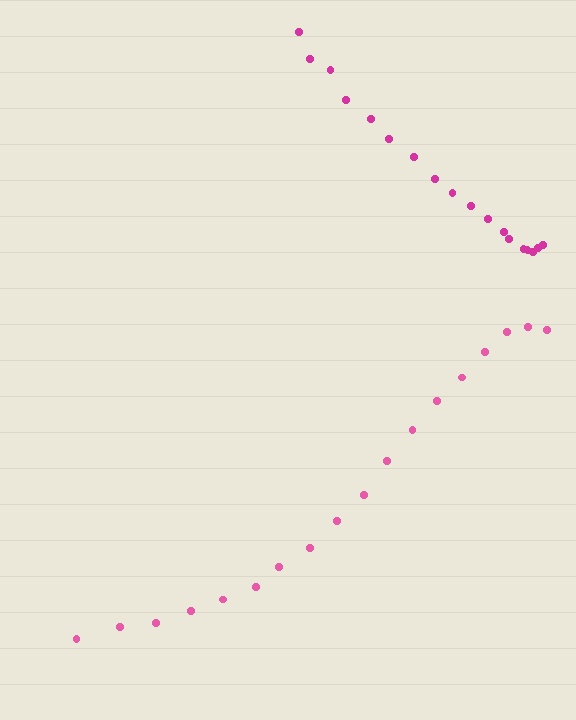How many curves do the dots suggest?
There are 2 distinct paths.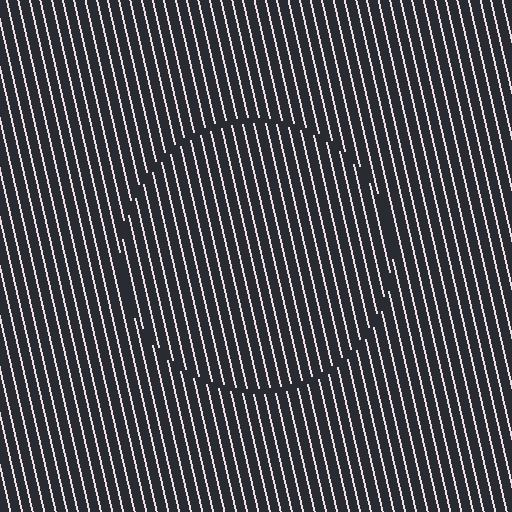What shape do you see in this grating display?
An illusory circle. The interior of the shape contains the same grating, shifted by half a period — the contour is defined by the phase discontinuity where line-ends from the inner and outer gratings abut.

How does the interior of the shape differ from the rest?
The interior of the shape contains the same grating, shifted by half a period — the contour is defined by the phase discontinuity where line-ends from the inner and outer gratings abut.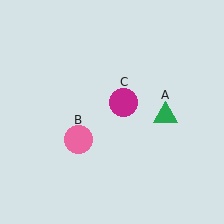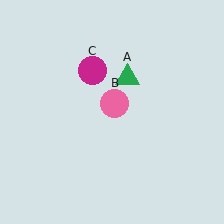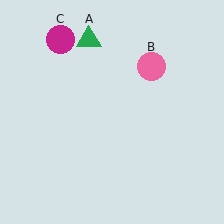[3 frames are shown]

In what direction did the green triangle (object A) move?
The green triangle (object A) moved up and to the left.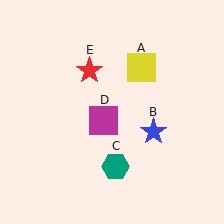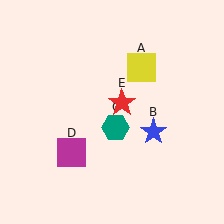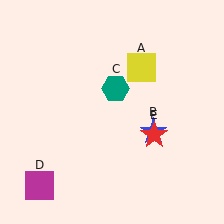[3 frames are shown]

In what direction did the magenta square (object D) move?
The magenta square (object D) moved down and to the left.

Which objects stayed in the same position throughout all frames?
Yellow square (object A) and blue star (object B) remained stationary.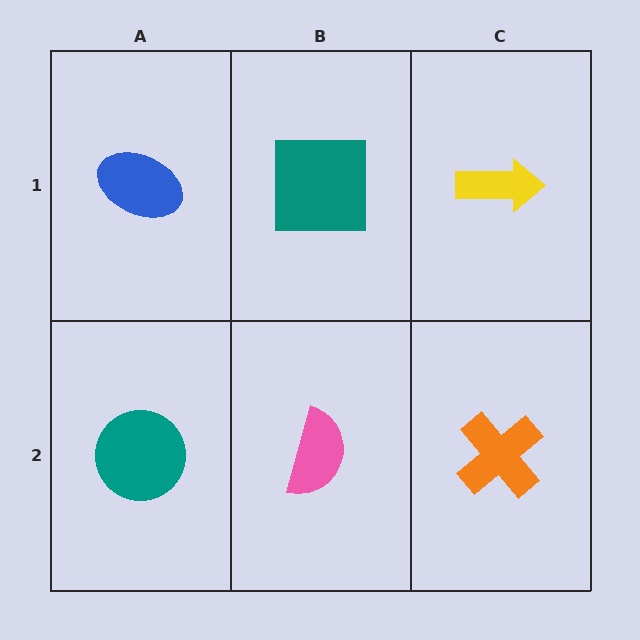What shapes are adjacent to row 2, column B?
A teal square (row 1, column B), a teal circle (row 2, column A), an orange cross (row 2, column C).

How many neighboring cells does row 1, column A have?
2.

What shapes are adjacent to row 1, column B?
A pink semicircle (row 2, column B), a blue ellipse (row 1, column A), a yellow arrow (row 1, column C).